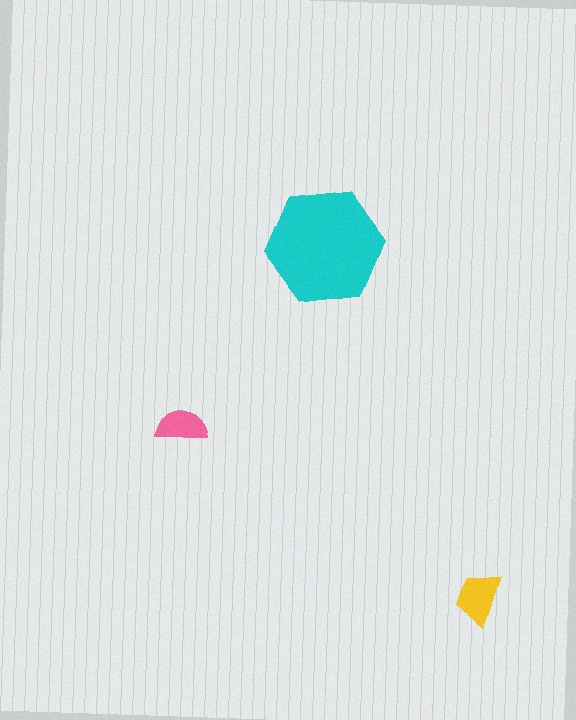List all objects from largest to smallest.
The cyan hexagon, the yellow trapezoid, the pink semicircle.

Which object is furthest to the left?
The pink semicircle is leftmost.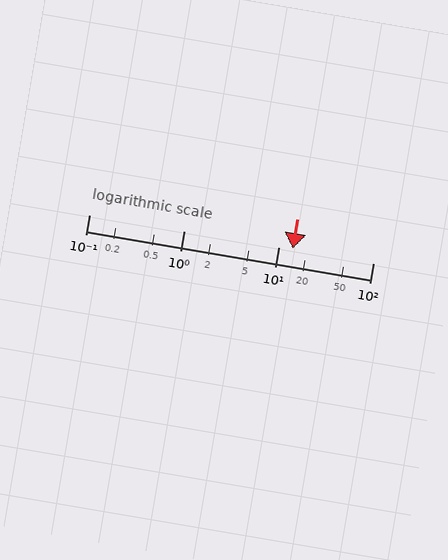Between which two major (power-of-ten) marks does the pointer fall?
The pointer is between 10 and 100.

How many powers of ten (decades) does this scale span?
The scale spans 3 decades, from 0.1 to 100.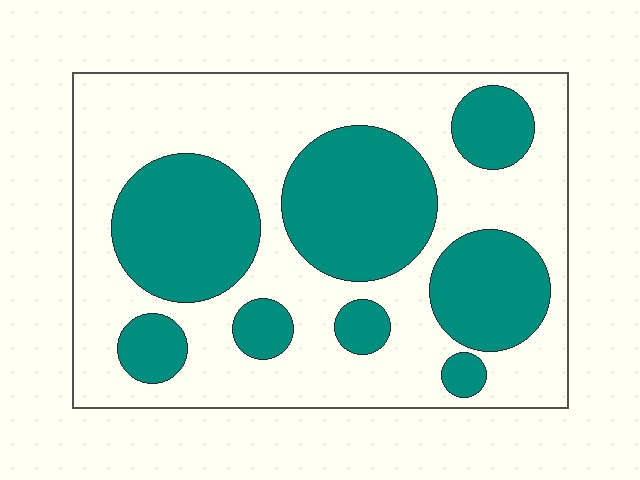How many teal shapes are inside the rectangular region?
8.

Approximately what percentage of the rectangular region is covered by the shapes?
Approximately 40%.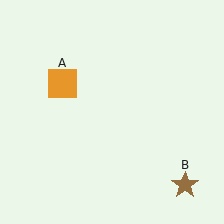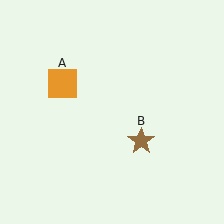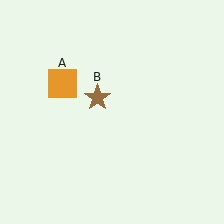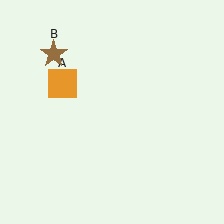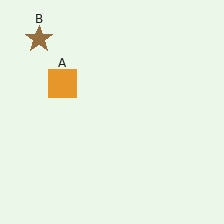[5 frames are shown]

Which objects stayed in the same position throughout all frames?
Orange square (object A) remained stationary.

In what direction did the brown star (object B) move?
The brown star (object B) moved up and to the left.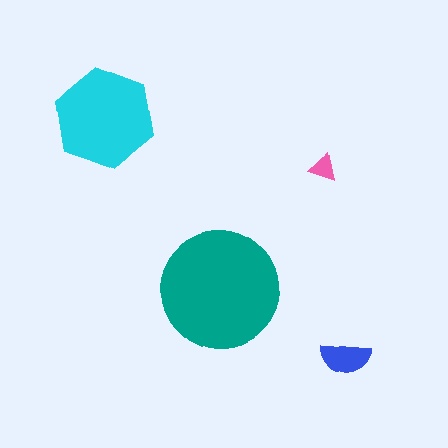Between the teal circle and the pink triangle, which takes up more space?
The teal circle.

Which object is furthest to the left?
The cyan hexagon is leftmost.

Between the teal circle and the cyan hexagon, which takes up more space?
The teal circle.